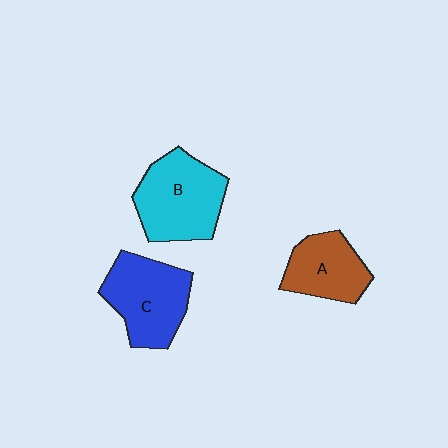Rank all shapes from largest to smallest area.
From largest to smallest: B (cyan), C (blue), A (brown).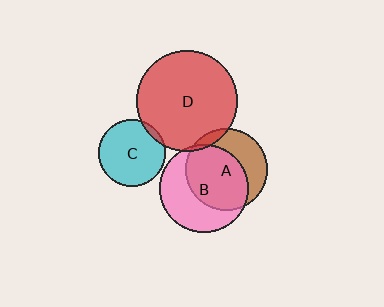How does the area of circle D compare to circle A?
Approximately 1.5 times.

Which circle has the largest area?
Circle D (red).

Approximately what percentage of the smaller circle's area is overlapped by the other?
Approximately 5%.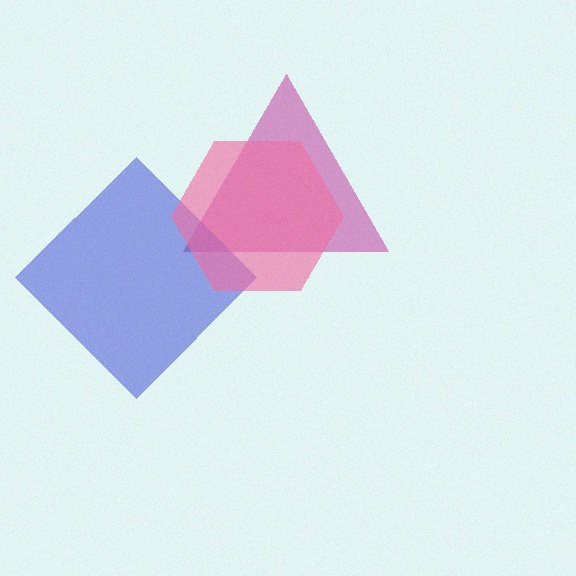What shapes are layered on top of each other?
The layered shapes are: a magenta triangle, a blue diamond, a pink hexagon.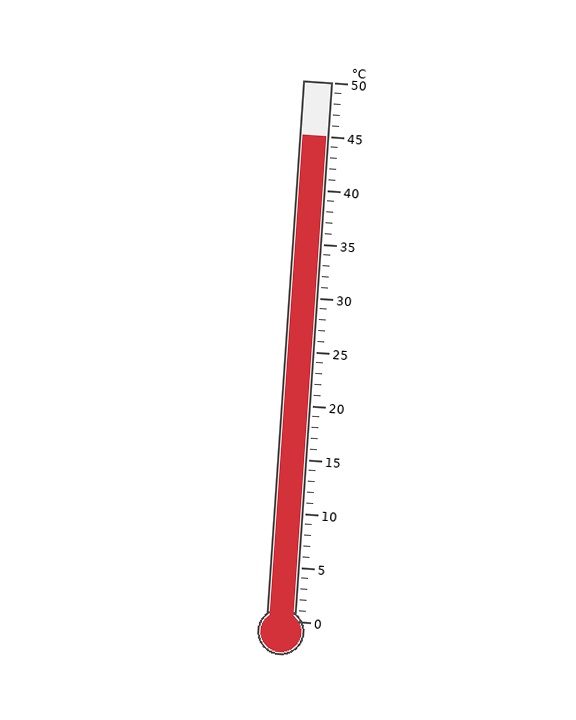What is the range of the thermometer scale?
The thermometer scale ranges from 0°C to 50°C.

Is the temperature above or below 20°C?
The temperature is above 20°C.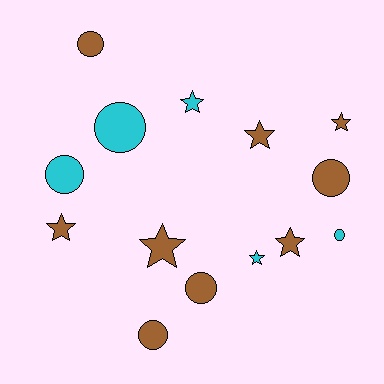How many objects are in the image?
There are 14 objects.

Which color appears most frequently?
Brown, with 9 objects.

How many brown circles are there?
There are 4 brown circles.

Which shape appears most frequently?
Star, with 7 objects.